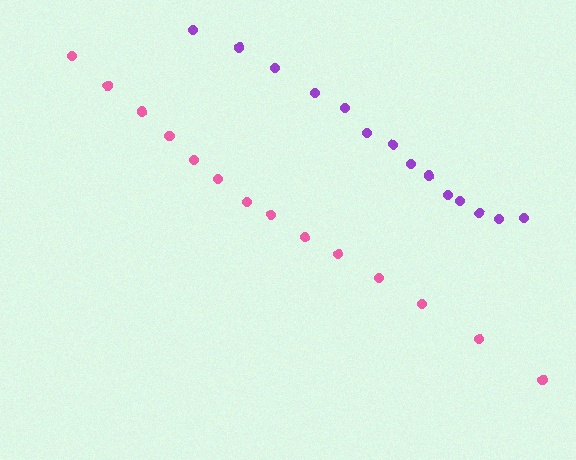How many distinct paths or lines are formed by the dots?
There are 2 distinct paths.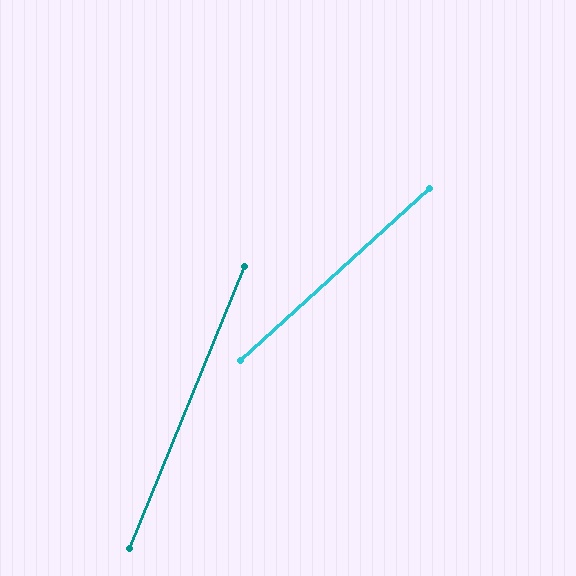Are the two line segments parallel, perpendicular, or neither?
Neither parallel nor perpendicular — they differ by about 26°.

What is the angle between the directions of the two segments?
Approximately 26 degrees.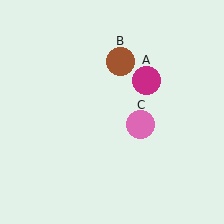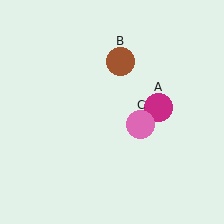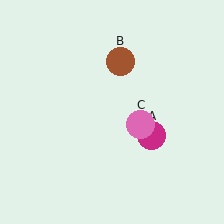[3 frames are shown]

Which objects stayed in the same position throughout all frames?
Brown circle (object B) and pink circle (object C) remained stationary.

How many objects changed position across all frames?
1 object changed position: magenta circle (object A).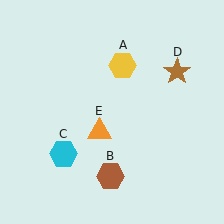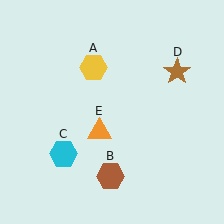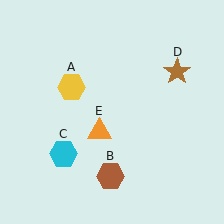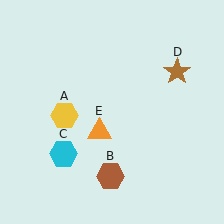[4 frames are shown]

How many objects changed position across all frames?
1 object changed position: yellow hexagon (object A).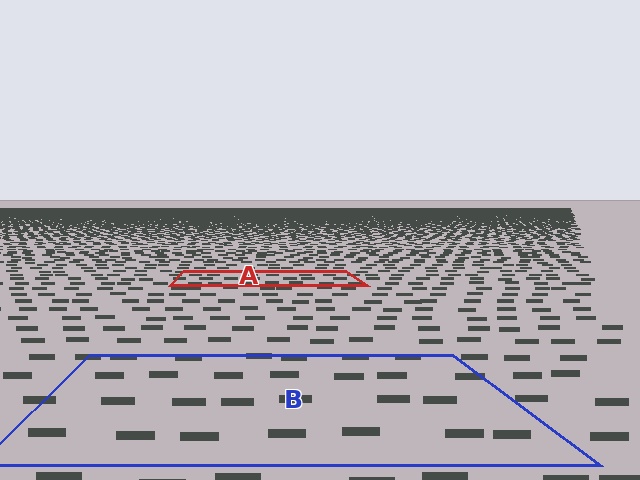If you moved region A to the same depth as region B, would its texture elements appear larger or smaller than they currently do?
They would appear larger. At a closer depth, the same texture elements are projected at a bigger on-screen size.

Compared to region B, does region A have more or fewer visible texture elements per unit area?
Region A has more texture elements per unit area — they are packed more densely because it is farther away.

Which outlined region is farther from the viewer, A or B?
Region A is farther from the viewer — the texture elements inside it appear smaller and more densely packed.